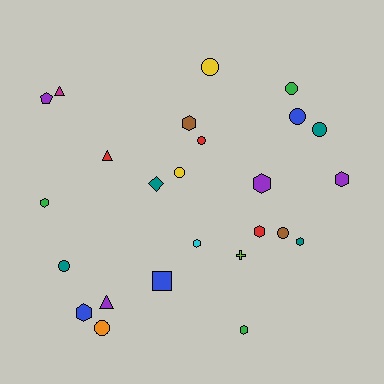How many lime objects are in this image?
There is 1 lime object.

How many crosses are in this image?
There is 1 cross.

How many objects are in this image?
There are 25 objects.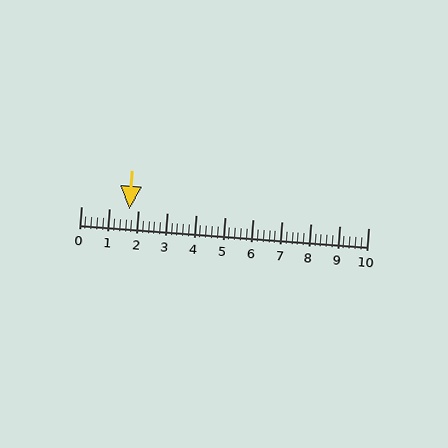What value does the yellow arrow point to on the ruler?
The yellow arrow points to approximately 1.7.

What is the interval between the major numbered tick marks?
The major tick marks are spaced 1 units apart.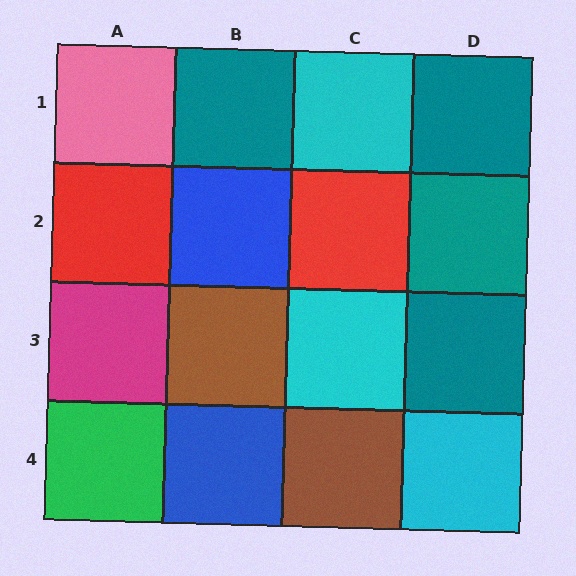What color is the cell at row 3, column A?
Magenta.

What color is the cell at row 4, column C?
Brown.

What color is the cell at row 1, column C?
Cyan.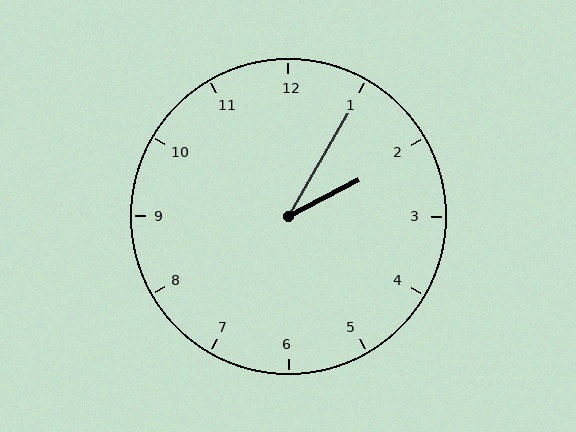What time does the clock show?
2:05.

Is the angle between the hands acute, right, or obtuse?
It is acute.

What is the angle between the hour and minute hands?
Approximately 32 degrees.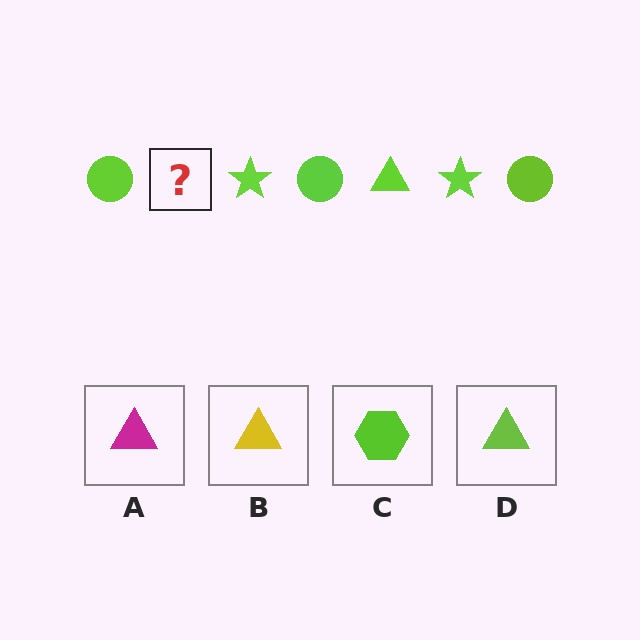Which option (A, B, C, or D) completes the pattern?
D.